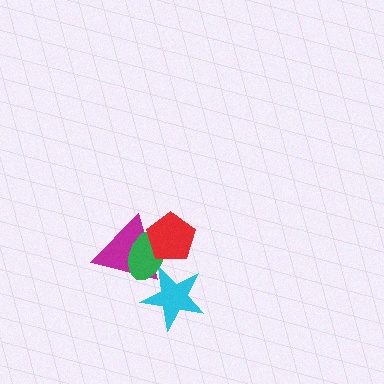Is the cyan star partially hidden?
Yes, it is partially covered by another shape.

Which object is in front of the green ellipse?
The red pentagon is in front of the green ellipse.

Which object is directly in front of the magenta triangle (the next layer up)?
The green ellipse is directly in front of the magenta triangle.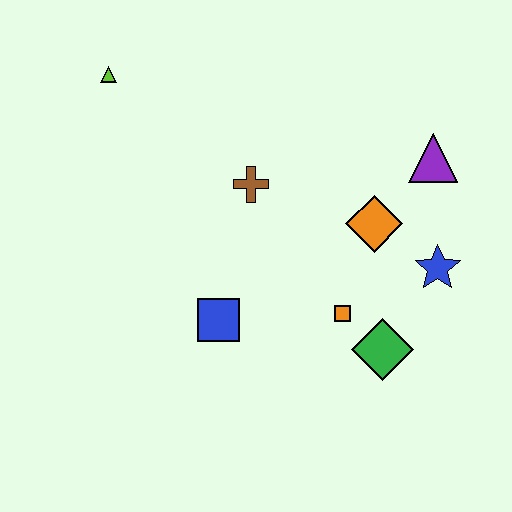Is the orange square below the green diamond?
No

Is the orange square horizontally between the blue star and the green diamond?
No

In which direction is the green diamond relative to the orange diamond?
The green diamond is below the orange diamond.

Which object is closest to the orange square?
The green diamond is closest to the orange square.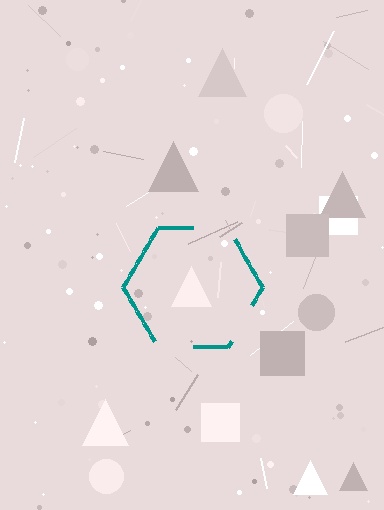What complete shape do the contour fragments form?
The contour fragments form a hexagon.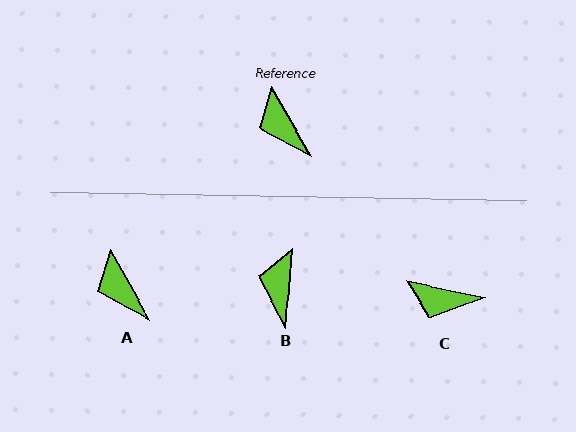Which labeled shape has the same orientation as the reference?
A.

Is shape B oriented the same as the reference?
No, it is off by about 34 degrees.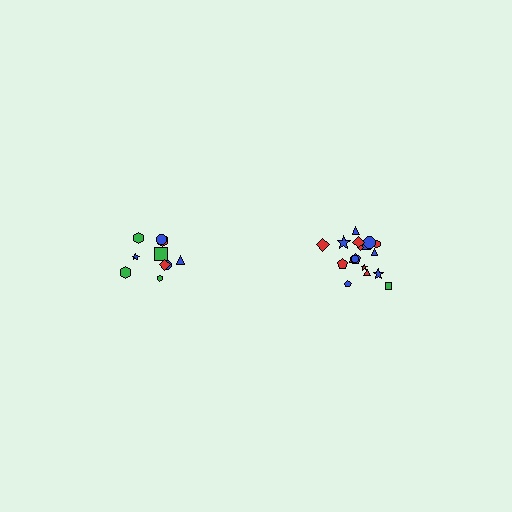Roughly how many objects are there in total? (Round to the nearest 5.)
Roughly 30 objects in total.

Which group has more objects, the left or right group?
The right group.